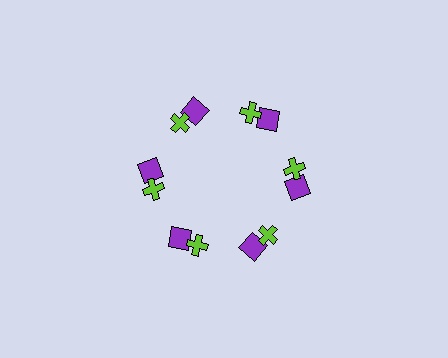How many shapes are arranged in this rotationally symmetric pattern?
There are 12 shapes, arranged in 6 groups of 2.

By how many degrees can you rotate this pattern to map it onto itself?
The pattern maps onto itself every 60 degrees of rotation.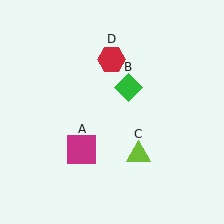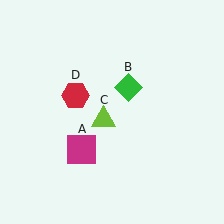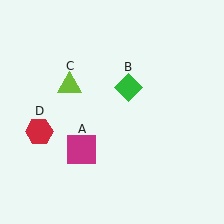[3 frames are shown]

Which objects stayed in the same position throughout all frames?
Magenta square (object A) and green diamond (object B) remained stationary.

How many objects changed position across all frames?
2 objects changed position: lime triangle (object C), red hexagon (object D).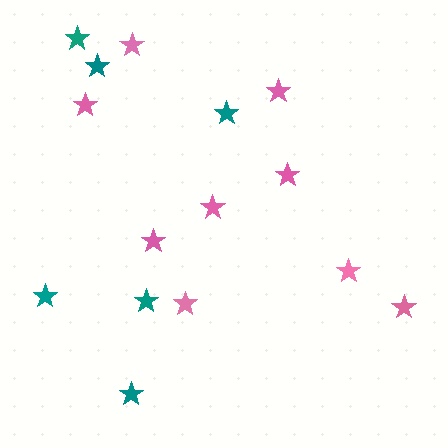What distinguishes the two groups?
There are 2 groups: one group of pink stars (9) and one group of teal stars (6).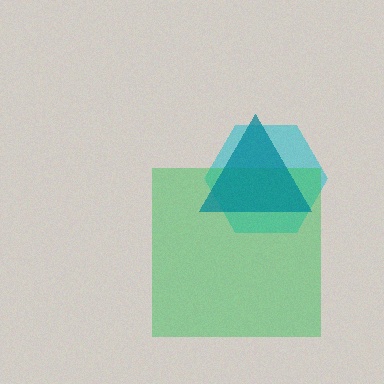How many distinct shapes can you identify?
There are 3 distinct shapes: a cyan hexagon, a green square, a teal triangle.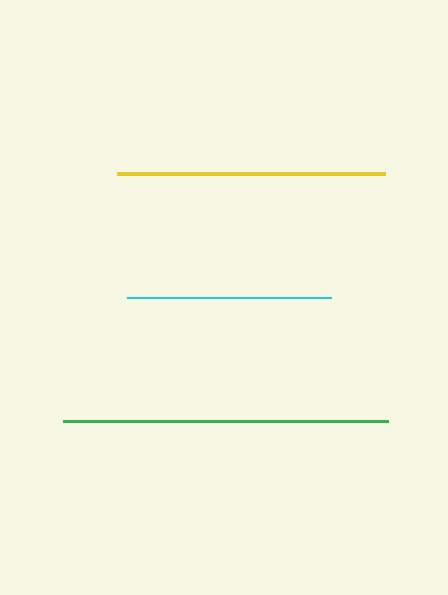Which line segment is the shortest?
The cyan line is the shortest at approximately 204 pixels.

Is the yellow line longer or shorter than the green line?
The green line is longer than the yellow line.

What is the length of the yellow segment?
The yellow segment is approximately 268 pixels long.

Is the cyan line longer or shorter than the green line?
The green line is longer than the cyan line.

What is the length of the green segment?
The green segment is approximately 324 pixels long.